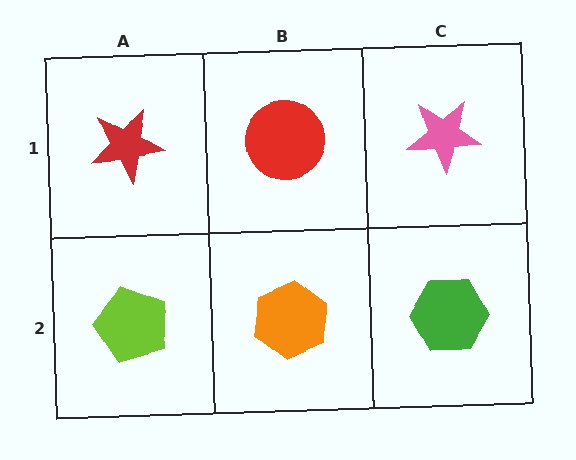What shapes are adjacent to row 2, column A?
A red star (row 1, column A), an orange hexagon (row 2, column B).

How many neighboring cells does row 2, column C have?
2.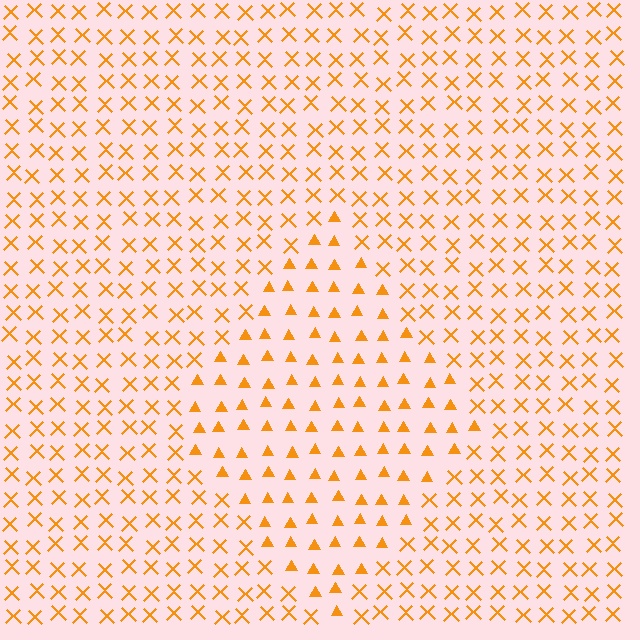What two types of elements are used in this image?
The image uses triangles inside the diamond region and X marks outside it.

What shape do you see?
I see a diamond.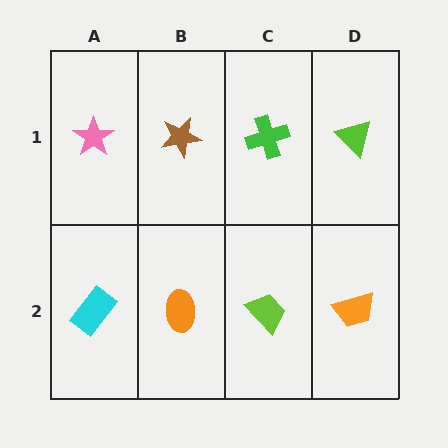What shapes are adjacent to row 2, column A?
A pink star (row 1, column A), an orange ellipse (row 2, column B).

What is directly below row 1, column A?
A cyan rectangle.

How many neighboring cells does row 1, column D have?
2.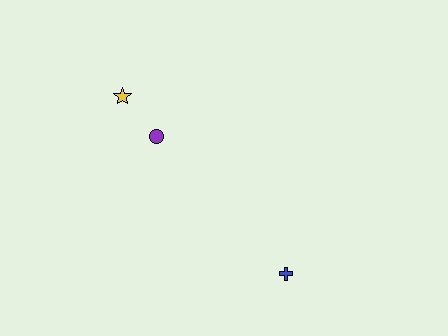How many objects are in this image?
There are 3 objects.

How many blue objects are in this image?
There is 1 blue object.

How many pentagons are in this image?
There are no pentagons.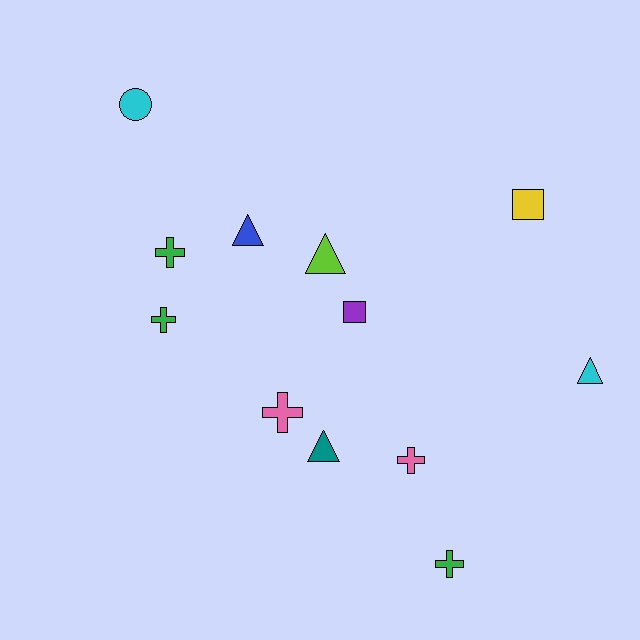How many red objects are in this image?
There are no red objects.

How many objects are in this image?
There are 12 objects.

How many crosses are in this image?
There are 5 crosses.